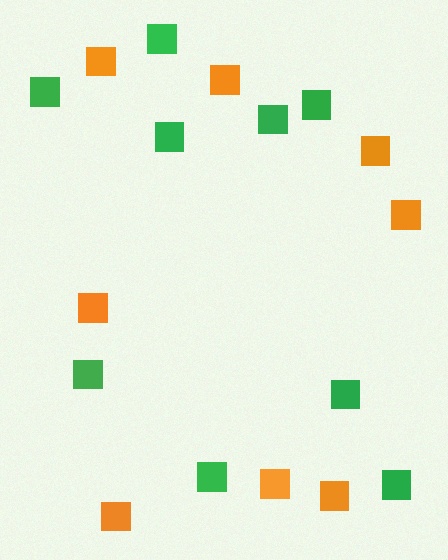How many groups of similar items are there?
There are 2 groups: one group of orange squares (8) and one group of green squares (9).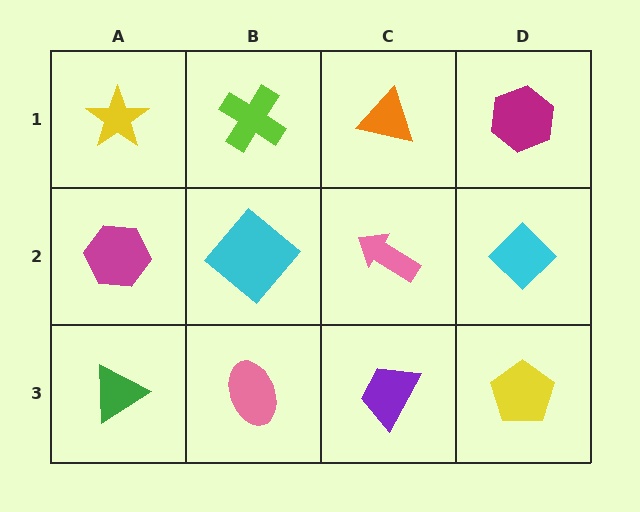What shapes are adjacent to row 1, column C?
A pink arrow (row 2, column C), a lime cross (row 1, column B), a magenta hexagon (row 1, column D).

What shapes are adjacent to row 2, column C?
An orange triangle (row 1, column C), a purple trapezoid (row 3, column C), a cyan diamond (row 2, column B), a cyan diamond (row 2, column D).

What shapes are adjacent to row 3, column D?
A cyan diamond (row 2, column D), a purple trapezoid (row 3, column C).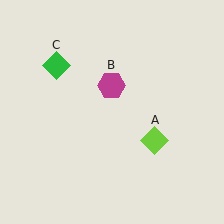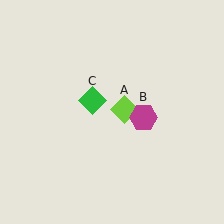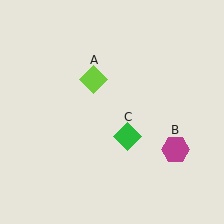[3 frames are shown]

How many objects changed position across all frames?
3 objects changed position: lime diamond (object A), magenta hexagon (object B), green diamond (object C).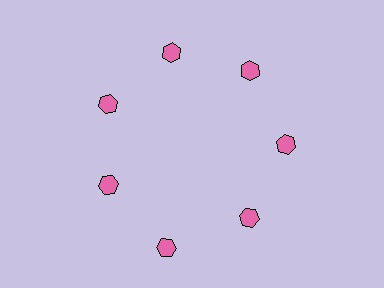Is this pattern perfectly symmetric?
No. The 7 pink hexagons are arranged in a ring, but one element near the 6 o'clock position is pushed outward from the center, breaking the 7-fold rotational symmetry.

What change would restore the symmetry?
The symmetry would be restored by moving it inward, back onto the ring so that all 7 hexagons sit at equal angles and equal distance from the center.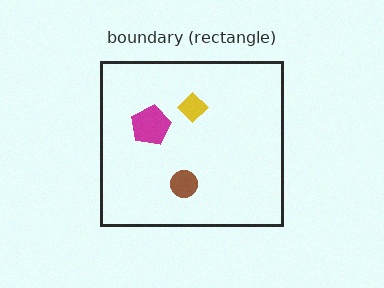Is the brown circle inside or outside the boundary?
Inside.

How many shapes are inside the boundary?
3 inside, 0 outside.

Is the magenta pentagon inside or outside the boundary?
Inside.